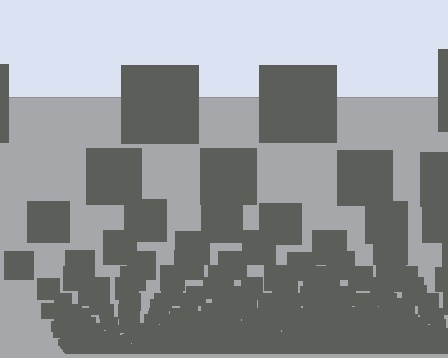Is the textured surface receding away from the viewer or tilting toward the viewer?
The surface appears to tilt toward the viewer. Texture elements get larger and sparser toward the top.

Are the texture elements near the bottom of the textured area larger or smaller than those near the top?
Smaller. The gradient is inverted — elements near the bottom are smaller and denser.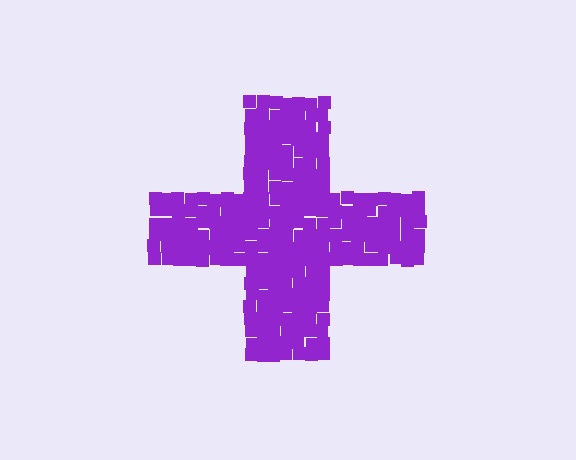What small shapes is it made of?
It is made of small squares.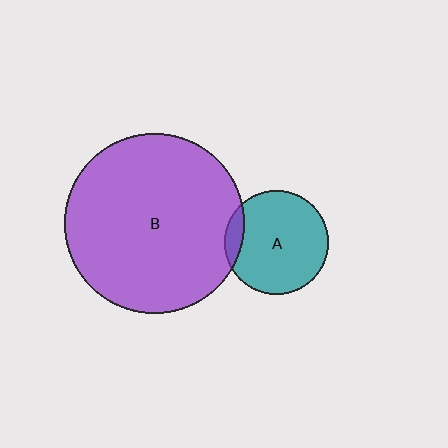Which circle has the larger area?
Circle B (purple).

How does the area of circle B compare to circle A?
Approximately 3.0 times.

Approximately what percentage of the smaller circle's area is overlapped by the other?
Approximately 10%.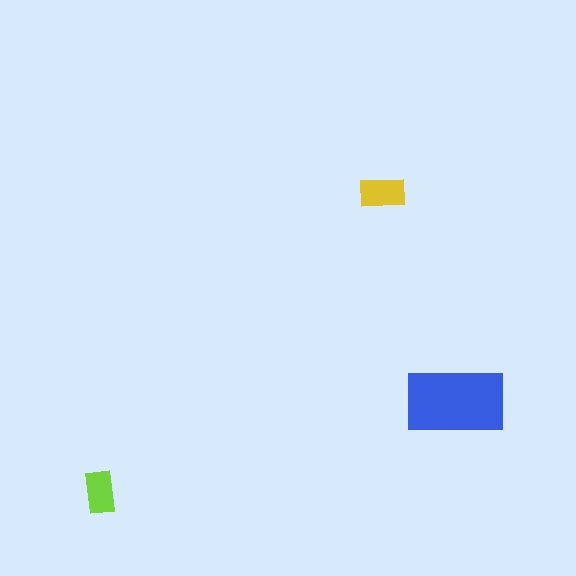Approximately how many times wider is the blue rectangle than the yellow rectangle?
About 2 times wider.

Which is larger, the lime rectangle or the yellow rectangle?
The yellow one.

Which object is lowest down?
The lime rectangle is bottommost.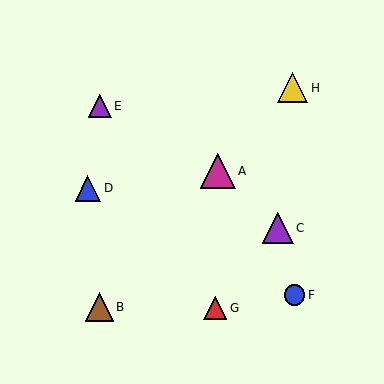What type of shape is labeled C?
Shape C is a purple triangle.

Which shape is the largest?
The magenta triangle (labeled A) is the largest.